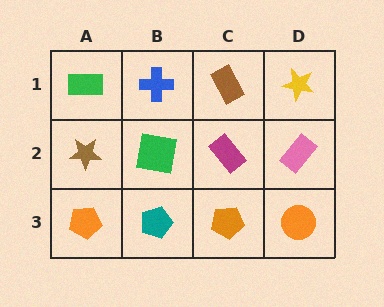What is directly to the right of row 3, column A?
A teal pentagon.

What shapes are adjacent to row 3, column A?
A brown star (row 2, column A), a teal pentagon (row 3, column B).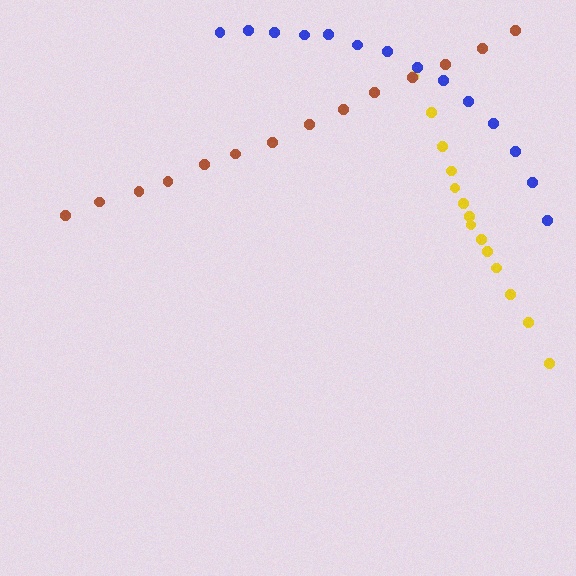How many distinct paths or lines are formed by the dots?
There are 3 distinct paths.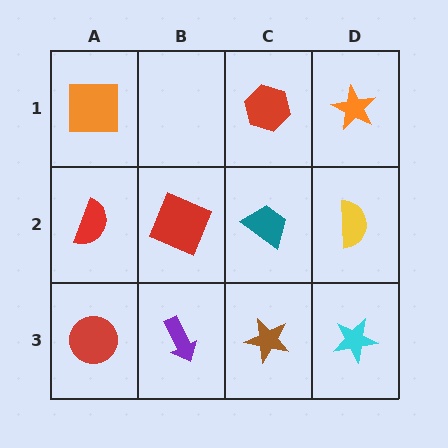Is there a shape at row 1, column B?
No, that cell is empty.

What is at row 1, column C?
A red hexagon.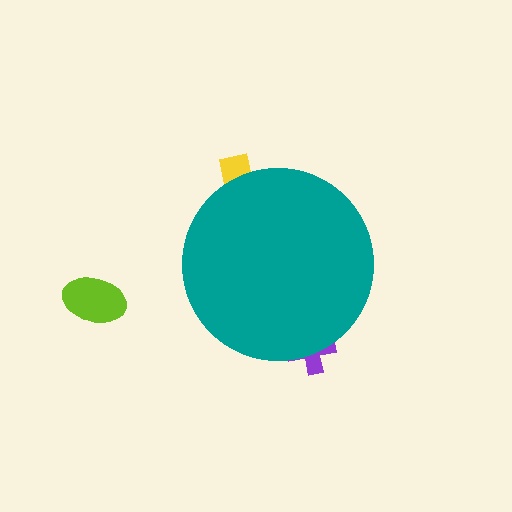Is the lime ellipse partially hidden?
No, the lime ellipse is fully visible.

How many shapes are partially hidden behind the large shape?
2 shapes are partially hidden.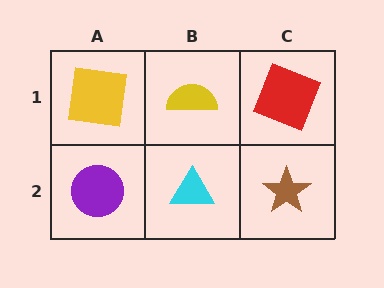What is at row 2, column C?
A brown star.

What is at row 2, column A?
A purple circle.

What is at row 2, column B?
A cyan triangle.